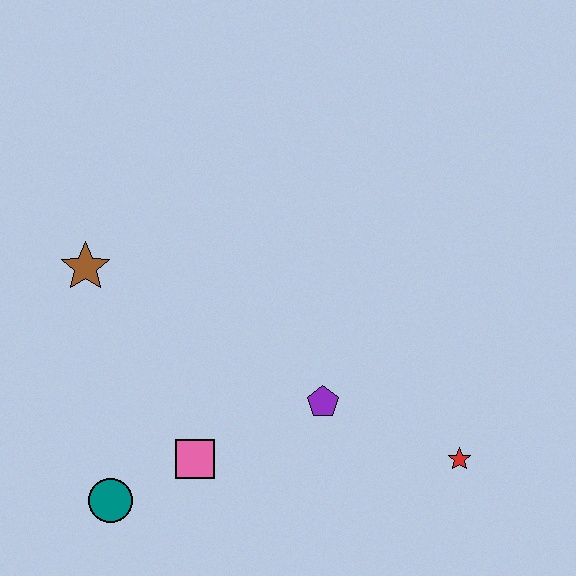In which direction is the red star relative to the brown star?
The red star is to the right of the brown star.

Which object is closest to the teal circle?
The pink square is closest to the teal circle.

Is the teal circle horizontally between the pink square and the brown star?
Yes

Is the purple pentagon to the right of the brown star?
Yes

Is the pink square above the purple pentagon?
No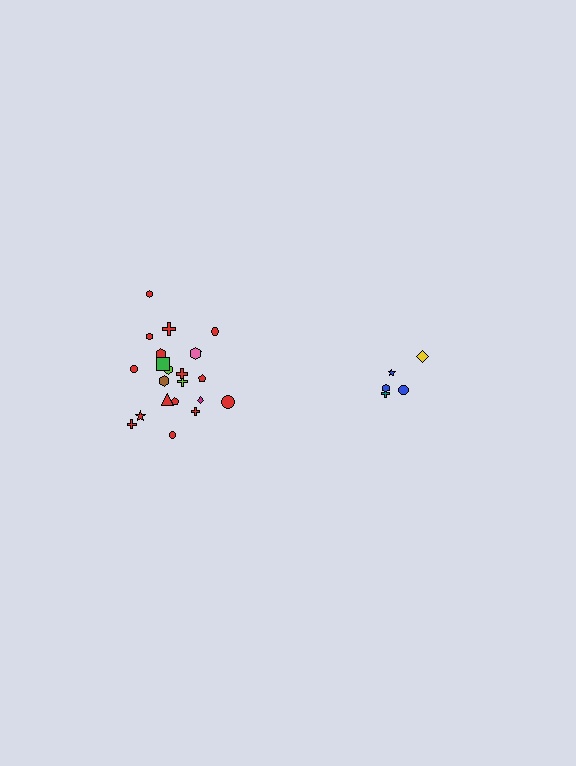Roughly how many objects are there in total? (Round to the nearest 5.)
Roughly 25 objects in total.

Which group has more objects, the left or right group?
The left group.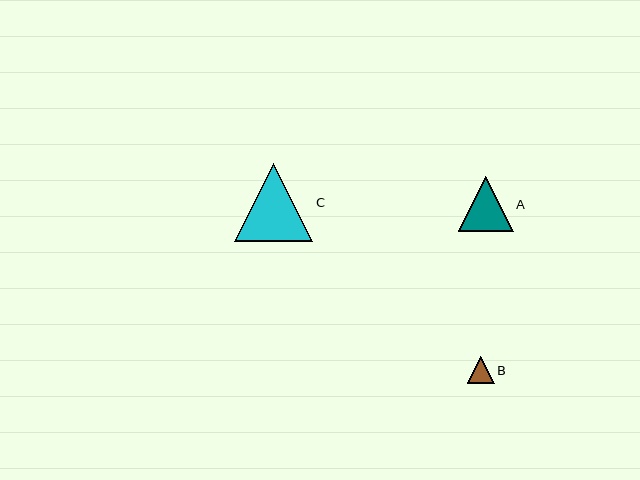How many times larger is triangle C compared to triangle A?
Triangle C is approximately 1.4 times the size of triangle A.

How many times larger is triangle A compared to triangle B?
Triangle A is approximately 2.0 times the size of triangle B.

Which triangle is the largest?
Triangle C is the largest with a size of approximately 78 pixels.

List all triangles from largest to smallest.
From largest to smallest: C, A, B.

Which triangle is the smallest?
Triangle B is the smallest with a size of approximately 27 pixels.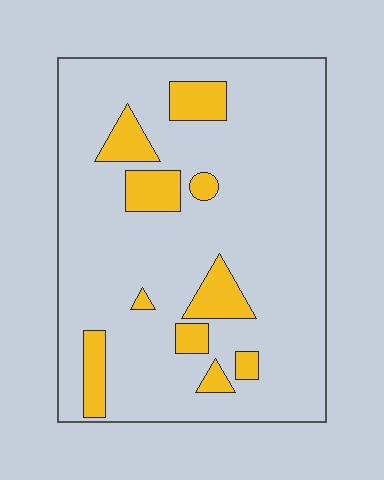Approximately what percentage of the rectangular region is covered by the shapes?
Approximately 15%.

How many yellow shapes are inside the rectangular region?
10.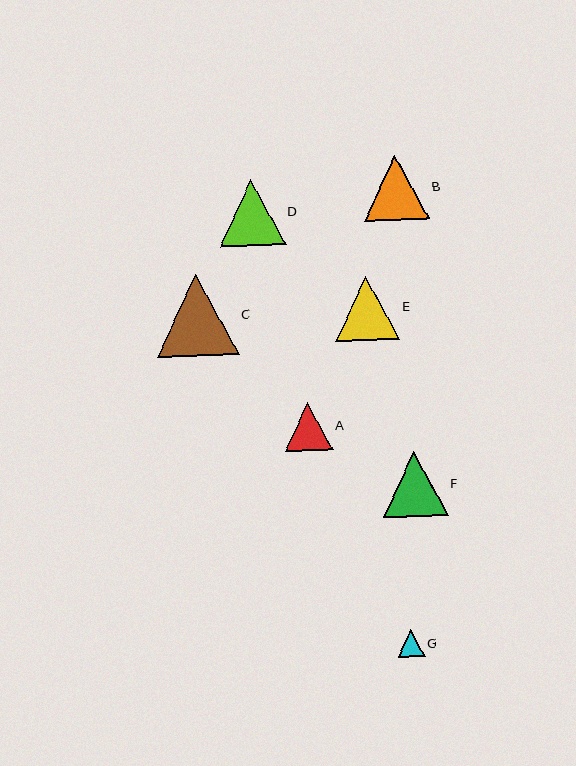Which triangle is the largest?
Triangle C is the largest with a size of approximately 82 pixels.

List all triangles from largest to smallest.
From largest to smallest: C, D, B, F, E, A, G.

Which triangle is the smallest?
Triangle G is the smallest with a size of approximately 27 pixels.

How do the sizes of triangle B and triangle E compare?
Triangle B and triangle E are approximately the same size.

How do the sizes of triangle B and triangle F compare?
Triangle B and triangle F are approximately the same size.